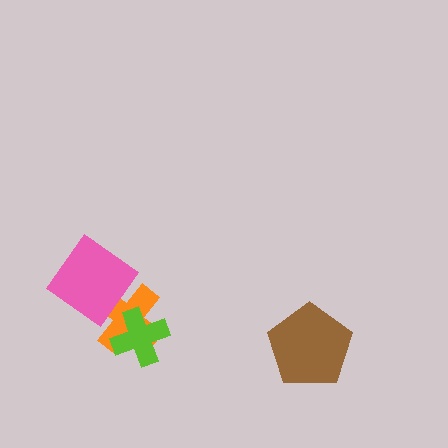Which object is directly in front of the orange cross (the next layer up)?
The lime cross is directly in front of the orange cross.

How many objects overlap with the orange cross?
2 objects overlap with the orange cross.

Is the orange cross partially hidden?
Yes, it is partially covered by another shape.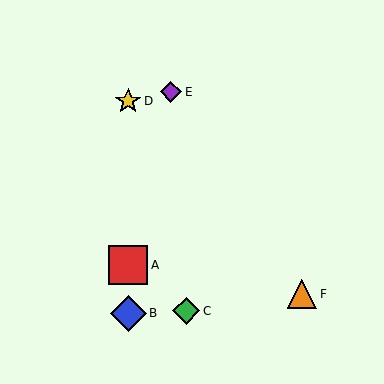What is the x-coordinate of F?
Object F is at x≈302.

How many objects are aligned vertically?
3 objects (A, B, D) are aligned vertically.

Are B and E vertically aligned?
No, B is at x≈128 and E is at x≈171.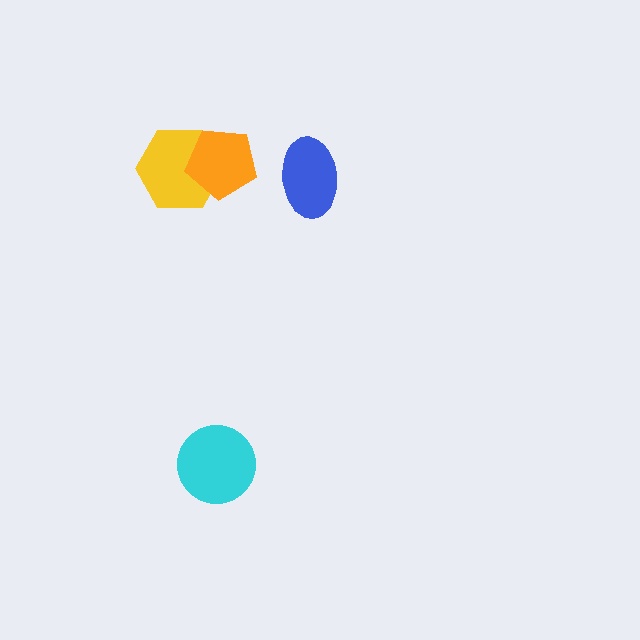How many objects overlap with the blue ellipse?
0 objects overlap with the blue ellipse.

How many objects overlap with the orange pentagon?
1 object overlaps with the orange pentagon.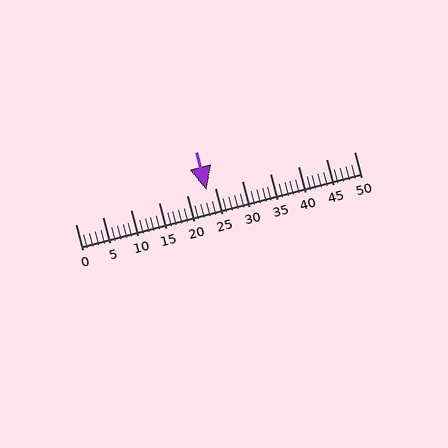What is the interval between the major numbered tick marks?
The major tick marks are spaced 5 units apart.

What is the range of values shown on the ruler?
The ruler shows values from 0 to 50.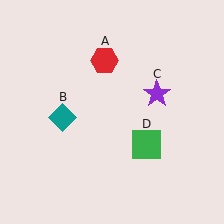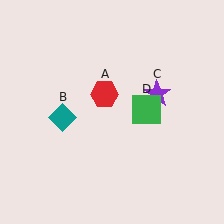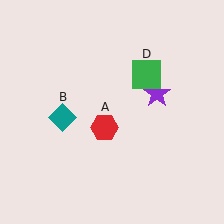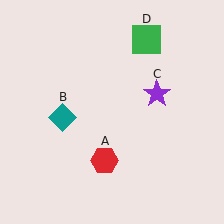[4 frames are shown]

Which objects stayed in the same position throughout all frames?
Teal diamond (object B) and purple star (object C) remained stationary.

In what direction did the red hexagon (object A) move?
The red hexagon (object A) moved down.